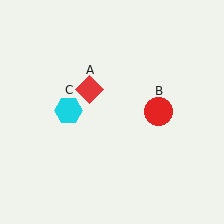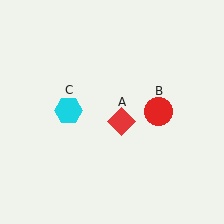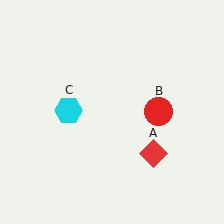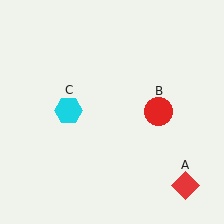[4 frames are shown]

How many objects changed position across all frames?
1 object changed position: red diamond (object A).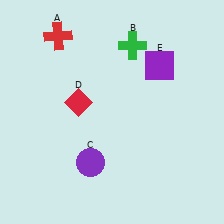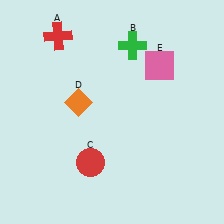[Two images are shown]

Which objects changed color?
C changed from purple to red. D changed from red to orange. E changed from purple to pink.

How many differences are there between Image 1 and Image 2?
There are 3 differences between the two images.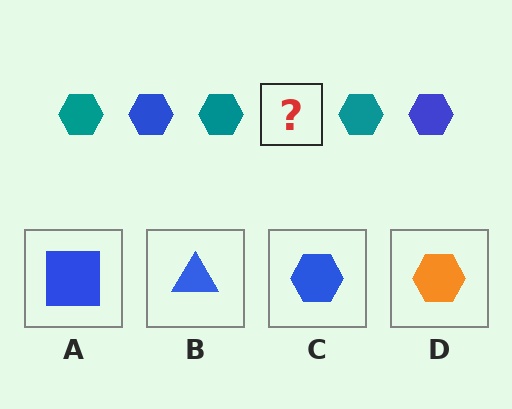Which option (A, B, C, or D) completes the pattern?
C.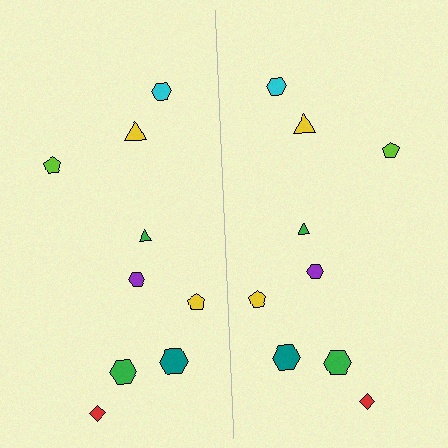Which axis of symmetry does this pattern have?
The pattern has a vertical axis of symmetry running through the center of the image.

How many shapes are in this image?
There are 18 shapes in this image.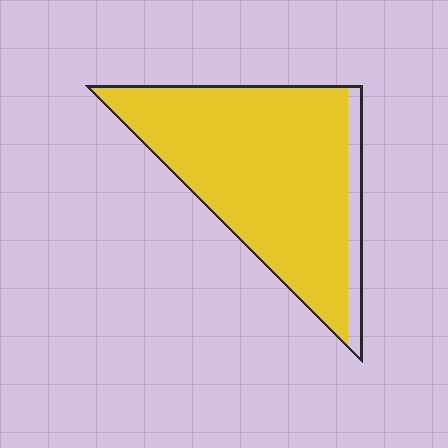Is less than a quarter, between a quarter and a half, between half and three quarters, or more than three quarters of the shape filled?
More than three quarters.